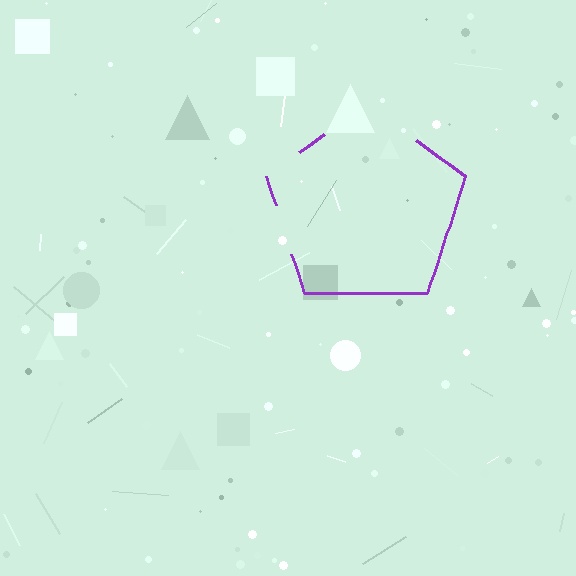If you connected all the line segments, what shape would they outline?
They would outline a pentagon.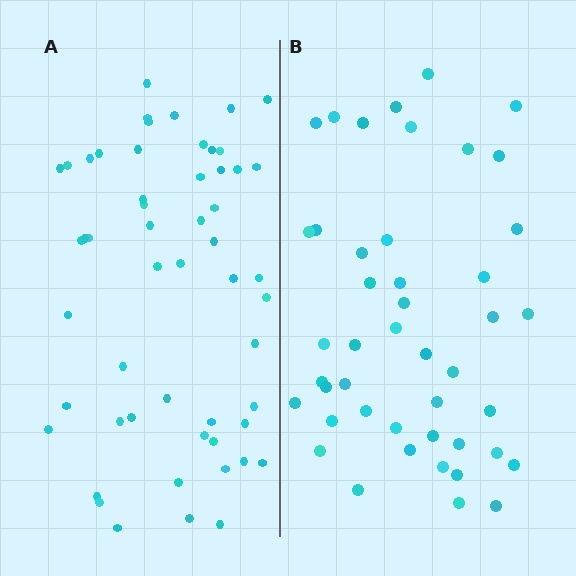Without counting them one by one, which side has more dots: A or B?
Region A (the left region) has more dots.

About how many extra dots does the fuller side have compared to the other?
Region A has roughly 8 or so more dots than region B.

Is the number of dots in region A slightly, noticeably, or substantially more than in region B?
Region A has only slightly more — the two regions are fairly close. The ratio is roughly 1.2 to 1.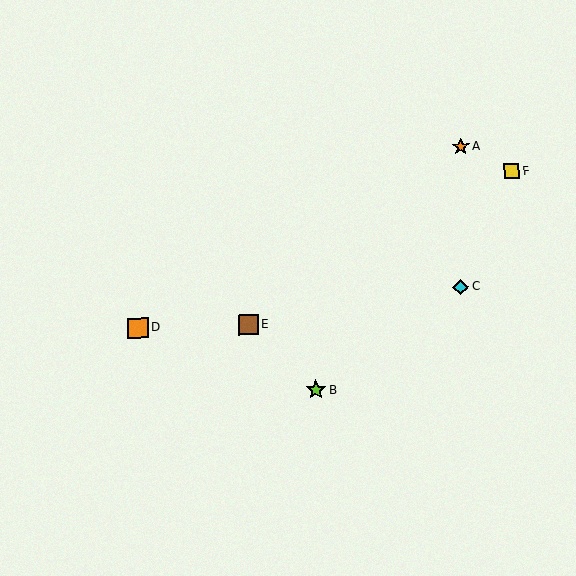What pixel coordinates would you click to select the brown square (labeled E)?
Click at (249, 324) to select the brown square E.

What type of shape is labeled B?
Shape B is a lime star.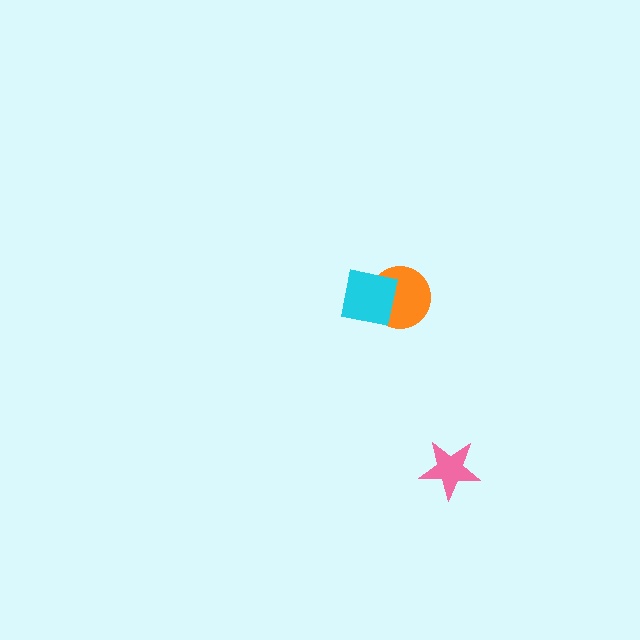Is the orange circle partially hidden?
Yes, it is partially covered by another shape.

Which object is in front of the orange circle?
The cyan square is in front of the orange circle.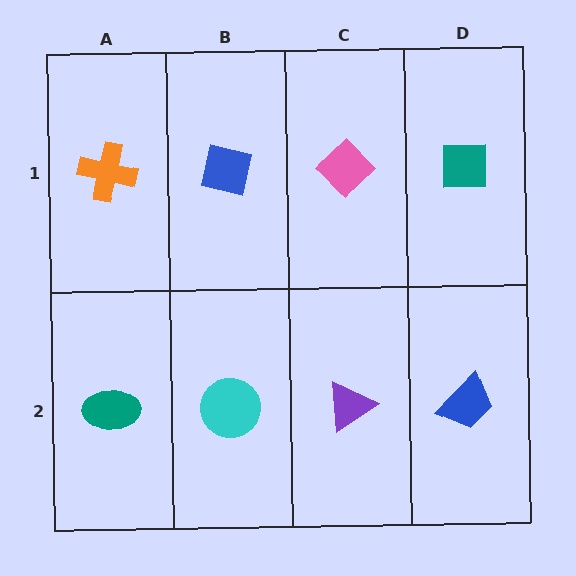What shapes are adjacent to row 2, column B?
A blue square (row 1, column B), a teal ellipse (row 2, column A), a purple triangle (row 2, column C).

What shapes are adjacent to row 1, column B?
A cyan circle (row 2, column B), an orange cross (row 1, column A), a pink diamond (row 1, column C).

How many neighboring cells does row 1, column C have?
3.